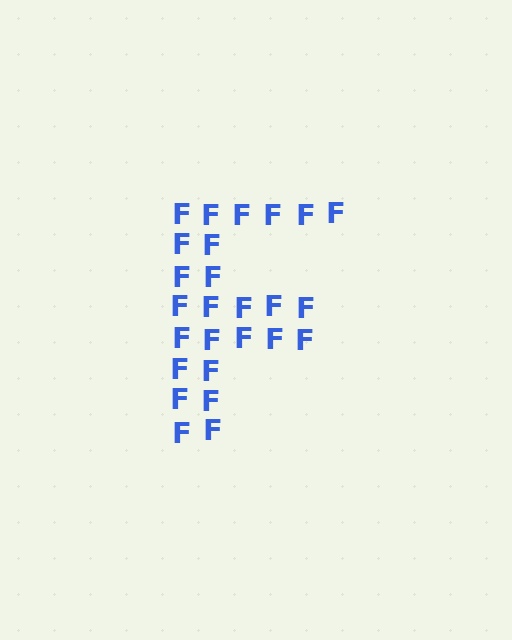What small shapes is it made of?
It is made of small letter F's.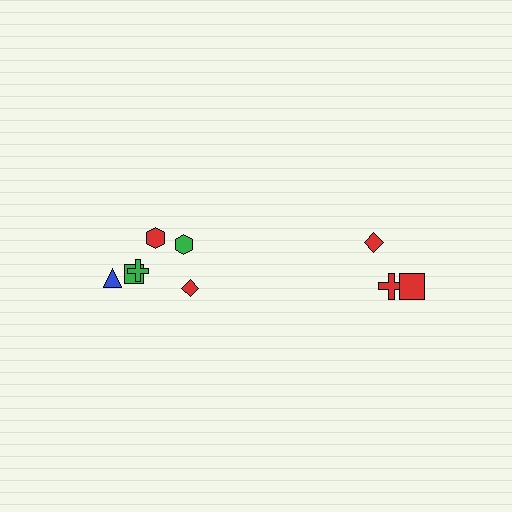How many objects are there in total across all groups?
There are 9 objects.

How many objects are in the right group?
There are 3 objects.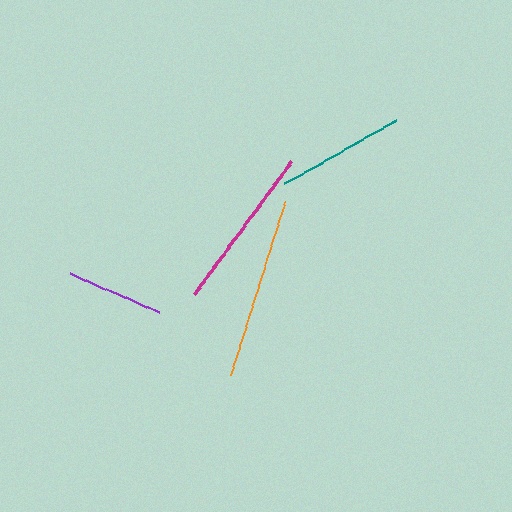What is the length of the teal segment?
The teal segment is approximately 128 pixels long.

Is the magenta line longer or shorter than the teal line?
The magenta line is longer than the teal line.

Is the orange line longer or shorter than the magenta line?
The orange line is longer than the magenta line.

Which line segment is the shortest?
The purple line is the shortest at approximately 97 pixels.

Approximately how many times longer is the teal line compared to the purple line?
The teal line is approximately 1.3 times the length of the purple line.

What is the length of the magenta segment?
The magenta segment is approximately 165 pixels long.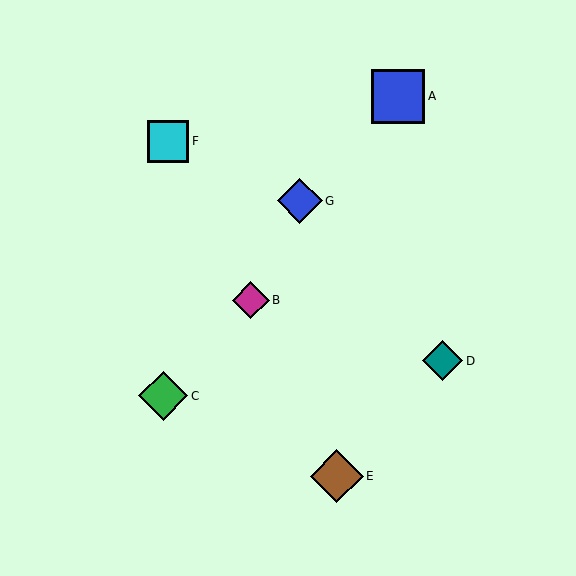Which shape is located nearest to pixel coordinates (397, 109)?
The blue square (labeled A) at (398, 96) is nearest to that location.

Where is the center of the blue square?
The center of the blue square is at (398, 96).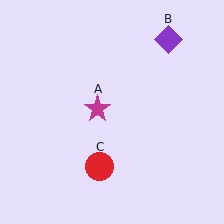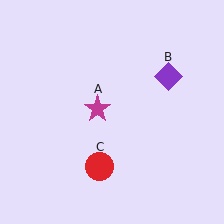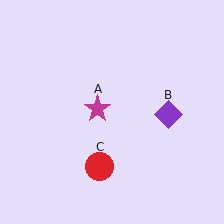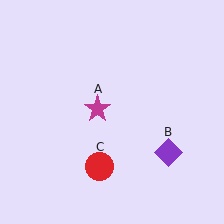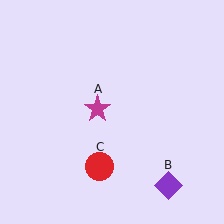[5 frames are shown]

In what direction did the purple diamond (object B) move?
The purple diamond (object B) moved down.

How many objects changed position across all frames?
1 object changed position: purple diamond (object B).